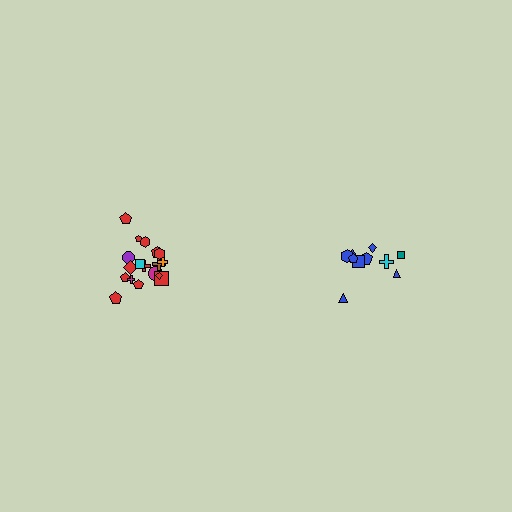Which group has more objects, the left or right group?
The left group.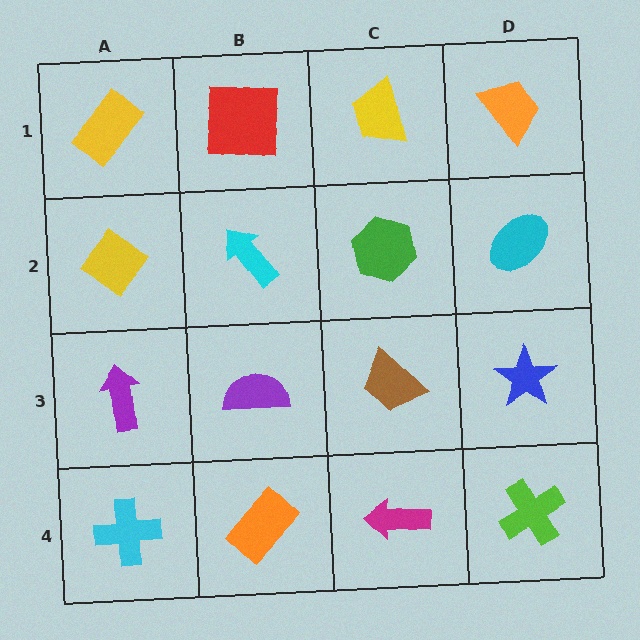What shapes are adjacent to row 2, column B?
A red square (row 1, column B), a purple semicircle (row 3, column B), a yellow diamond (row 2, column A), a green hexagon (row 2, column C).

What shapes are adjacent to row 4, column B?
A purple semicircle (row 3, column B), a cyan cross (row 4, column A), a magenta arrow (row 4, column C).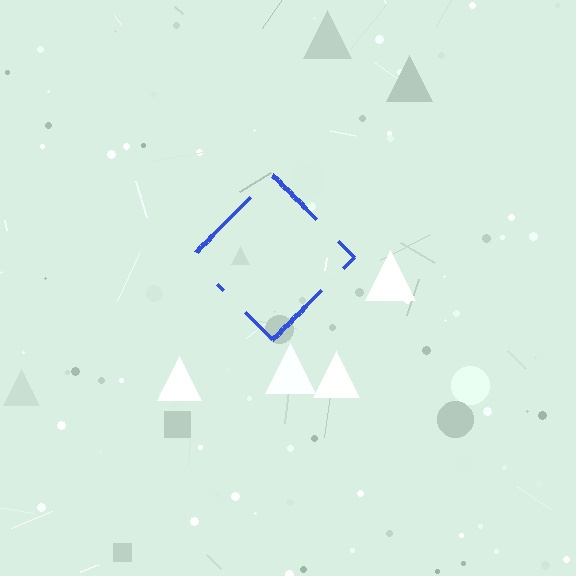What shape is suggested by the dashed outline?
The dashed outline suggests a diamond.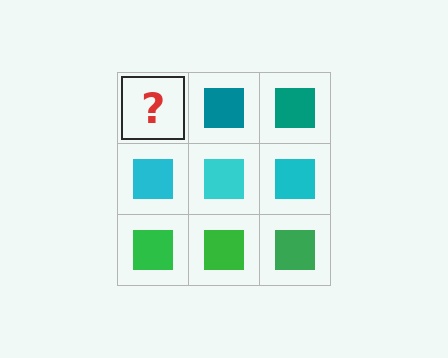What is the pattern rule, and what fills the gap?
The rule is that each row has a consistent color. The gap should be filled with a teal square.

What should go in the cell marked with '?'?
The missing cell should contain a teal square.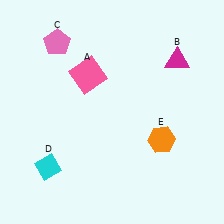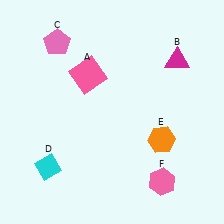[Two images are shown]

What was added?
A pink hexagon (F) was added in Image 2.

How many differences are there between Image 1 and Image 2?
There is 1 difference between the two images.